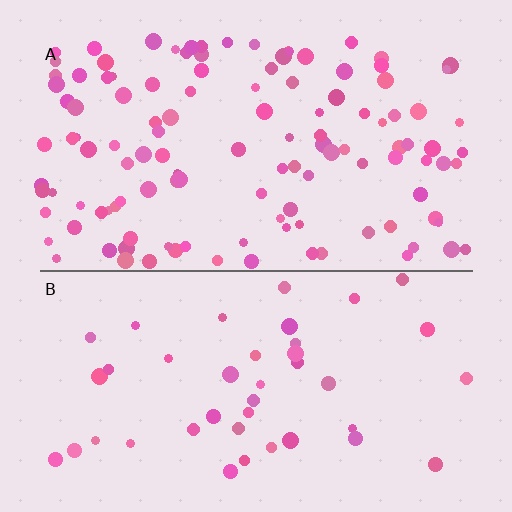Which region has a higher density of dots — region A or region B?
A (the top).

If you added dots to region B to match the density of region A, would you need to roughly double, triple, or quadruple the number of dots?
Approximately triple.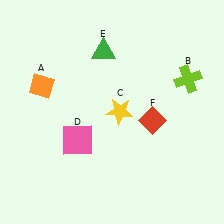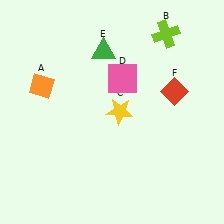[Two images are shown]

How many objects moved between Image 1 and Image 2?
3 objects moved between the two images.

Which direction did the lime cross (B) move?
The lime cross (B) moved up.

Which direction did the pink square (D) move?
The pink square (D) moved up.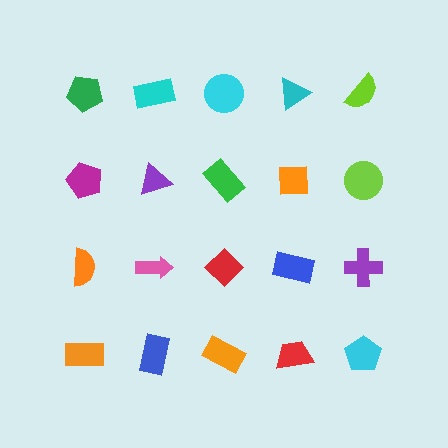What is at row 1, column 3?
A cyan circle.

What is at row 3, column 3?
A red diamond.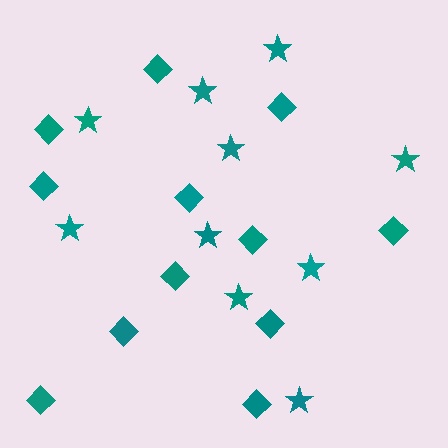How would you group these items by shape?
There are 2 groups: one group of diamonds (12) and one group of stars (10).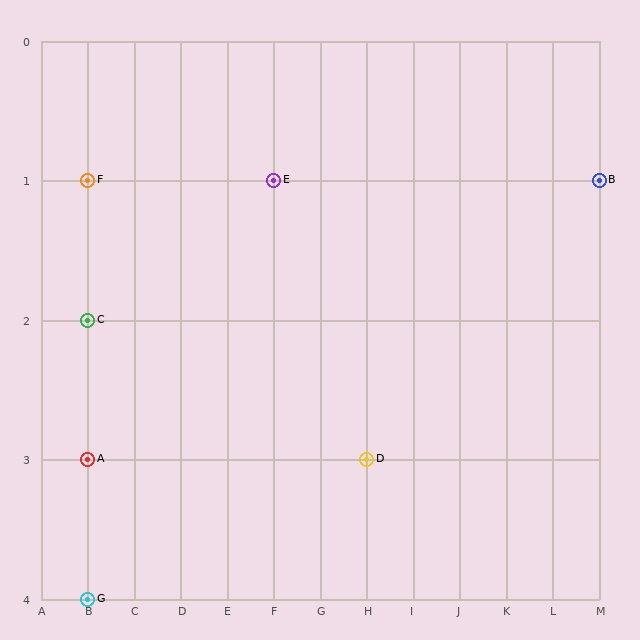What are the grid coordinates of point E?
Point E is at grid coordinates (F, 1).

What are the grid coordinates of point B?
Point B is at grid coordinates (M, 1).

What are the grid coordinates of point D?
Point D is at grid coordinates (H, 3).